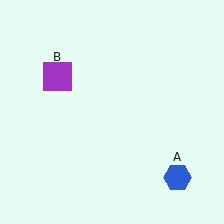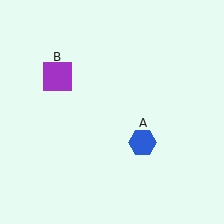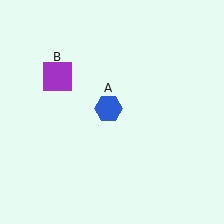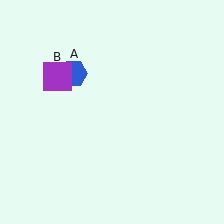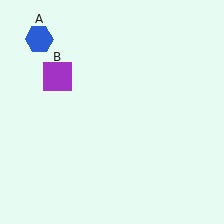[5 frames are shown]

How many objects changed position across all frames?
1 object changed position: blue hexagon (object A).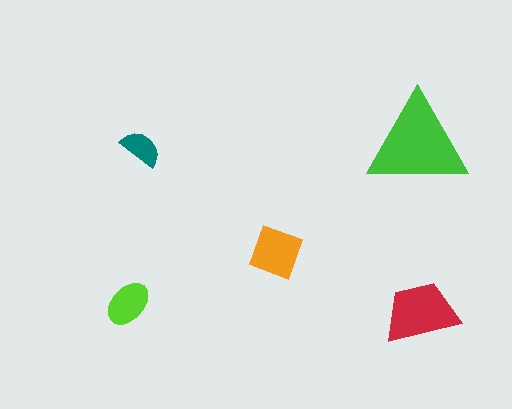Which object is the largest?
The green triangle.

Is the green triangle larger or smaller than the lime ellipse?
Larger.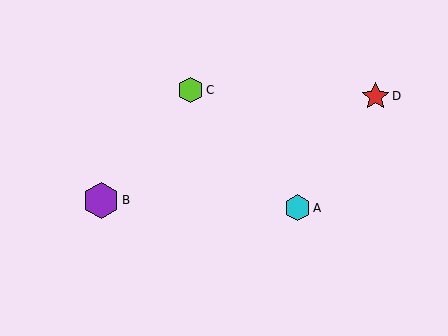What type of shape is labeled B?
Shape B is a purple hexagon.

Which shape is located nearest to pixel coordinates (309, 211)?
The cyan hexagon (labeled A) at (297, 208) is nearest to that location.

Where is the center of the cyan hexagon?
The center of the cyan hexagon is at (297, 208).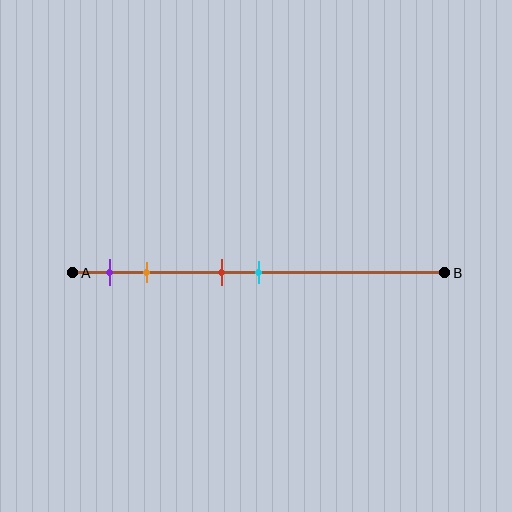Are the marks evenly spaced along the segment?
No, the marks are not evenly spaced.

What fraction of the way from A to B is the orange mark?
The orange mark is approximately 20% (0.2) of the way from A to B.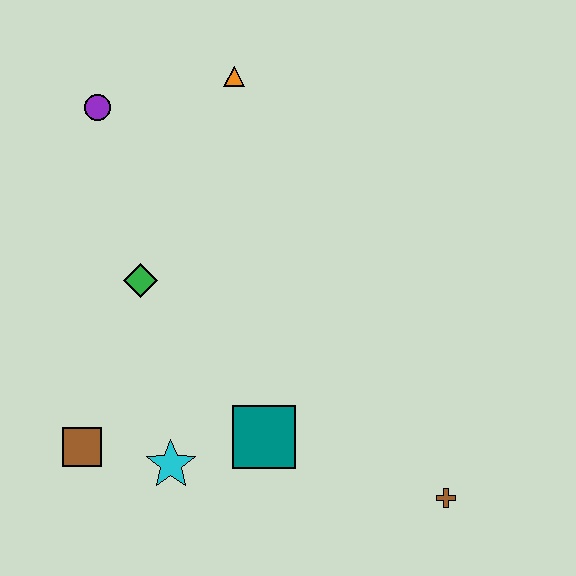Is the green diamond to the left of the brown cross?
Yes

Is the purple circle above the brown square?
Yes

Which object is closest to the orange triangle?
The purple circle is closest to the orange triangle.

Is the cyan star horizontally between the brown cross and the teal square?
No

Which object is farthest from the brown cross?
The purple circle is farthest from the brown cross.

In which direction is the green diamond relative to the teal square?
The green diamond is above the teal square.